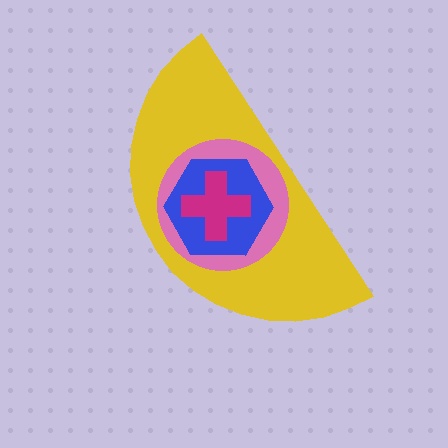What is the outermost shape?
The yellow semicircle.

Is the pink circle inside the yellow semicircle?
Yes.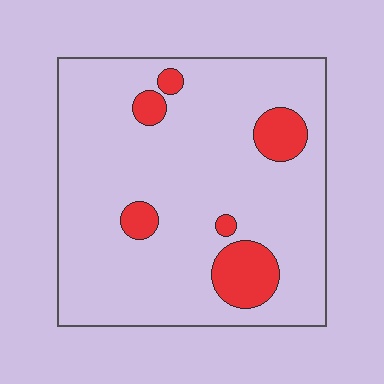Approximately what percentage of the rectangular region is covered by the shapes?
Approximately 15%.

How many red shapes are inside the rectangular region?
6.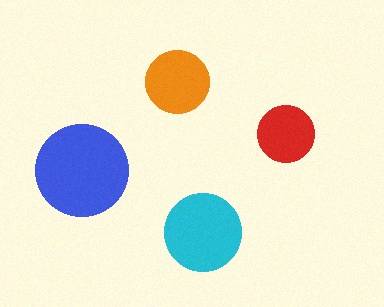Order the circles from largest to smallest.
the blue one, the cyan one, the orange one, the red one.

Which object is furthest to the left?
The blue circle is leftmost.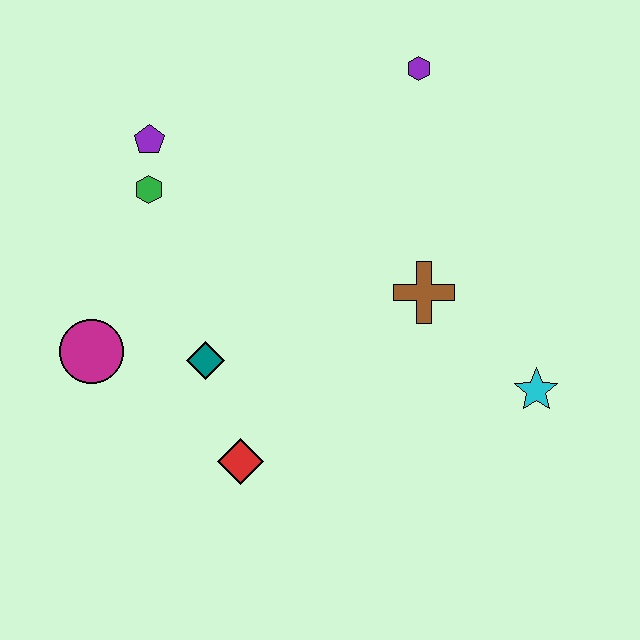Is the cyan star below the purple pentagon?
Yes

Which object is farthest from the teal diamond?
The purple hexagon is farthest from the teal diamond.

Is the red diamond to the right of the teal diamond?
Yes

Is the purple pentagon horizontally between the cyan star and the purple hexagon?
No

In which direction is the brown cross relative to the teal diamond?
The brown cross is to the right of the teal diamond.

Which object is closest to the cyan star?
The brown cross is closest to the cyan star.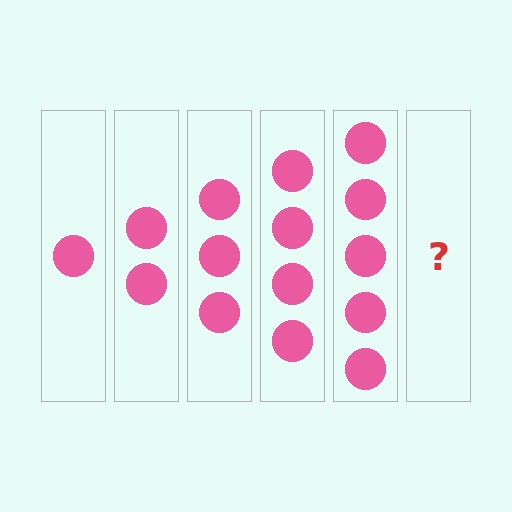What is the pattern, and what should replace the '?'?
The pattern is that each step adds one more circle. The '?' should be 6 circles.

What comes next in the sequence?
The next element should be 6 circles.